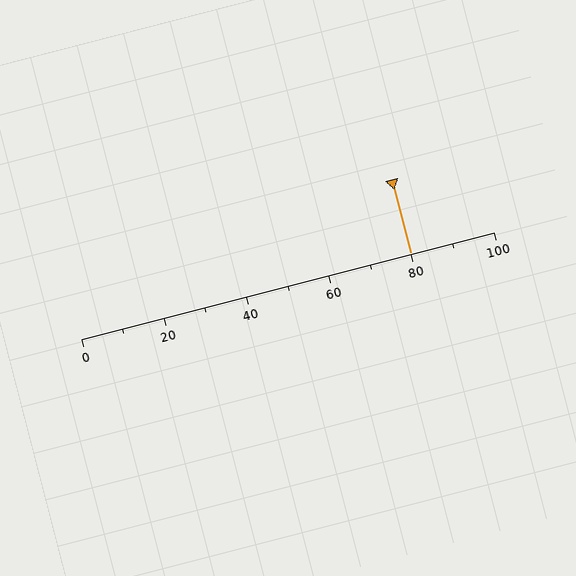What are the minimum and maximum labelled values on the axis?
The axis runs from 0 to 100.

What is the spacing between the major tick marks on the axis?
The major ticks are spaced 20 apart.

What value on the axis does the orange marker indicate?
The marker indicates approximately 80.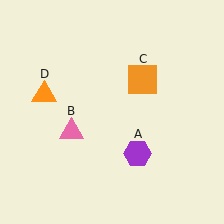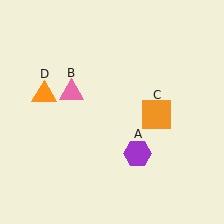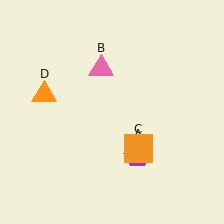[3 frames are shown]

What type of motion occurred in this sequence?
The pink triangle (object B), orange square (object C) rotated clockwise around the center of the scene.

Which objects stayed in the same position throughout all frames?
Purple hexagon (object A) and orange triangle (object D) remained stationary.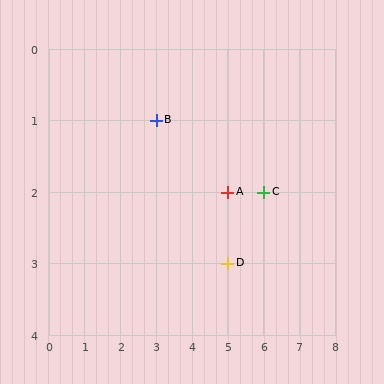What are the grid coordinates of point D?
Point D is at grid coordinates (5, 3).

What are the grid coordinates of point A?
Point A is at grid coordinates (5, 2).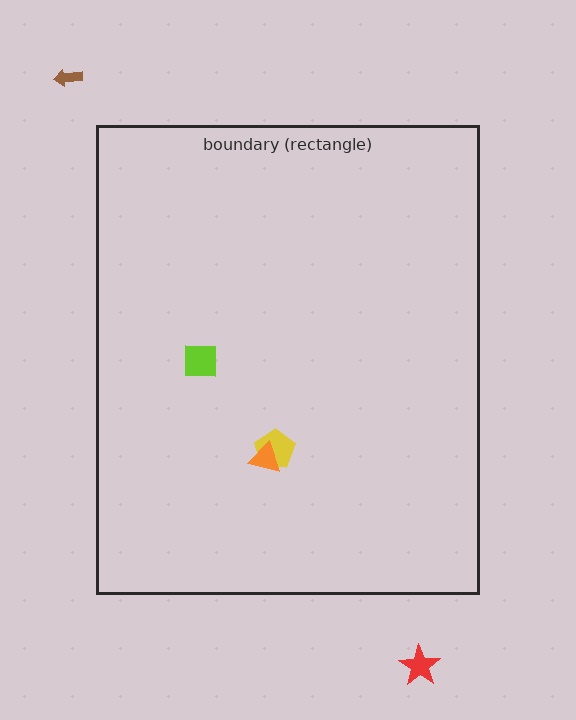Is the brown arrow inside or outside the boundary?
Outside.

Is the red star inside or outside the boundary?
Outside.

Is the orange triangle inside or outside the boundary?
Inside.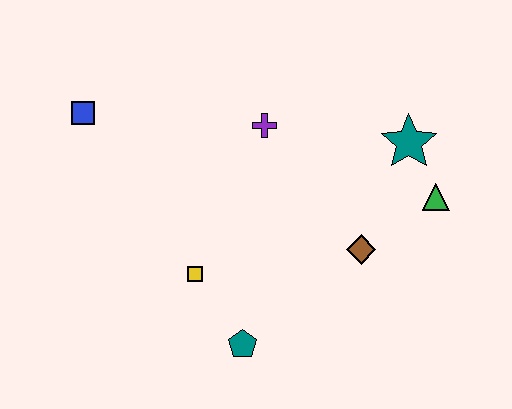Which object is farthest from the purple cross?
The teal pentagon is farthest from the purple cross.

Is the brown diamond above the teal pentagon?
Yes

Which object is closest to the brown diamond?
The green triangle is closest to the brown diamond.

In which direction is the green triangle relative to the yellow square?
The green triangle is to the right of the yellow square.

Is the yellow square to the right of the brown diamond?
No